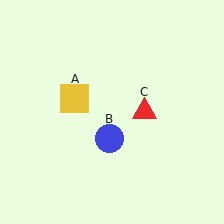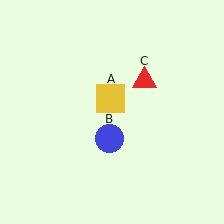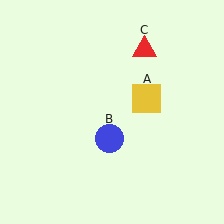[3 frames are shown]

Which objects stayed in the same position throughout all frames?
Blue circle (object B) remained stationary.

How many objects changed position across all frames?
2 objects changed position: yellow square (object A), red triangle (object C).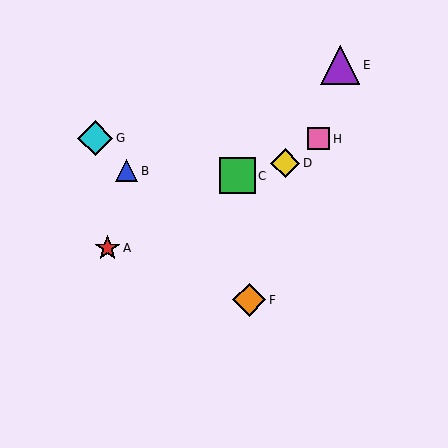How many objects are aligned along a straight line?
3 objects (B, F, G) are aligned along a straight line.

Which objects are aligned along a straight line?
Objects B, F, G are aligned along a straight line.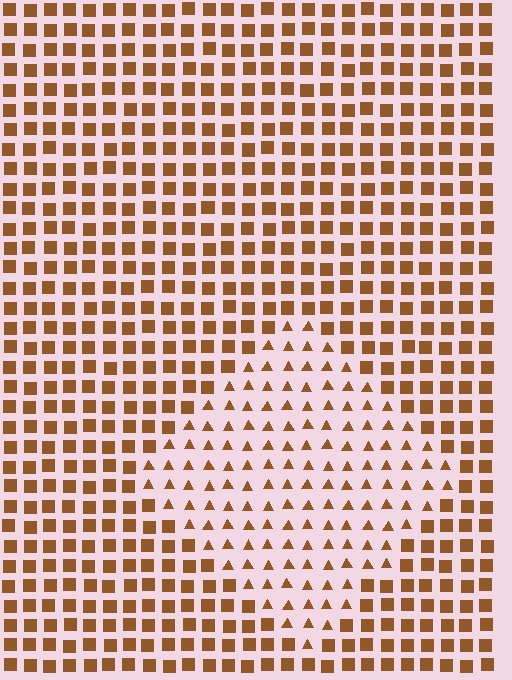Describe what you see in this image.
The image is filled with small brown elements arranged in a uniform grid. A diamond-shaped region contains triangles, while the surrounding area contains squares. The boundary is defined purely by the change in element shape.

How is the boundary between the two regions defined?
The boundary is defined by a change in element shape: triangles inside vs. squares outside. All elements share the same color and spacing.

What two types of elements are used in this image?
The image uses triangles inside the diamond region and squares outside it.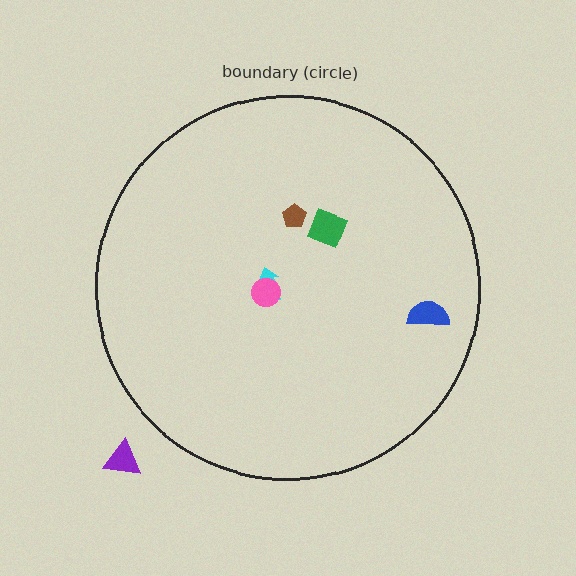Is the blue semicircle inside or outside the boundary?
Inside.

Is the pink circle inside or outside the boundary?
Inside.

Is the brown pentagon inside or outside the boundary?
Inside.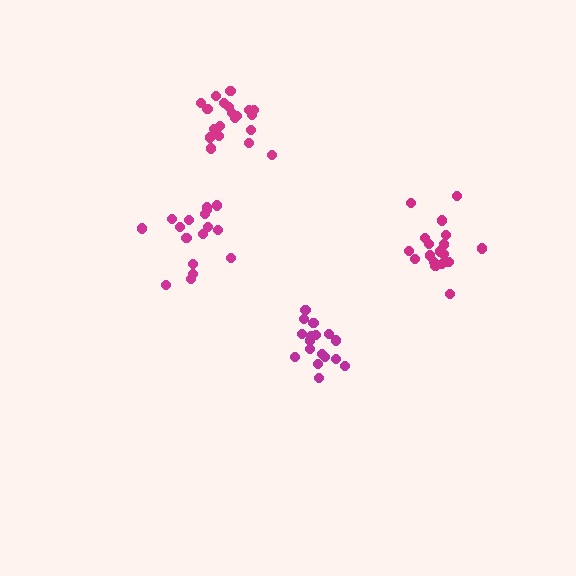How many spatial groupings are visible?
There are 4 spatial groupings.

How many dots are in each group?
Group 1: 18 dots, Group 2: 20 dots, Group 3: 17 dots, Group 4: 17 dots (72 total).